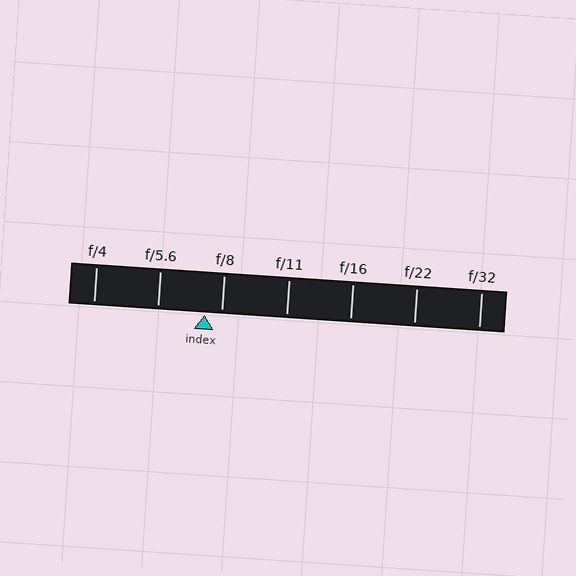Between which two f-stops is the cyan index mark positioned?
The index mark is between f/5.6 and f/8.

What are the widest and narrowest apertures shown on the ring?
The widest aperture shown is f/4 and the narrowest is f/32.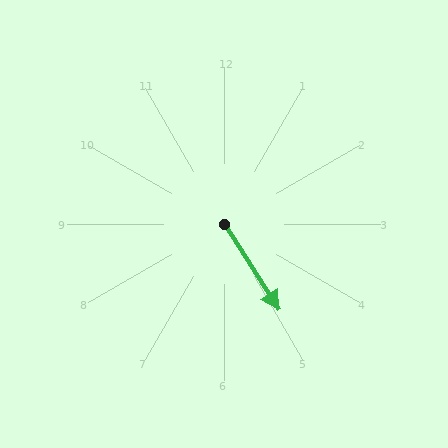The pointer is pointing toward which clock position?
Roughly 5 o'clock.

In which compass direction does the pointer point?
Southeast.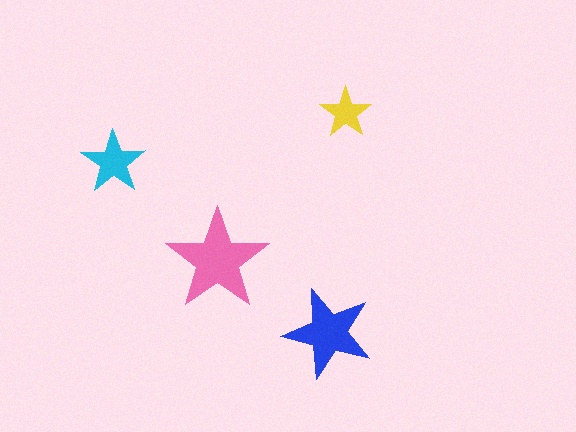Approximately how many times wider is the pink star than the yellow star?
About 2 times wider.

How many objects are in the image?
There are 4 objects in the image.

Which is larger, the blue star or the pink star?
The pink one.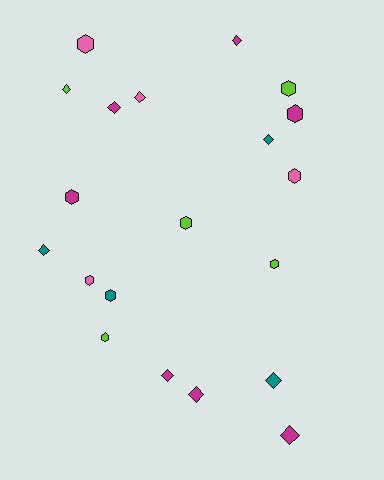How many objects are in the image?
There are 20 objects.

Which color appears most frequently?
Magenta, with 7 objects.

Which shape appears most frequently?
Hexagon, with 10 objects.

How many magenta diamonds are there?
There are 5 magenta diamonds.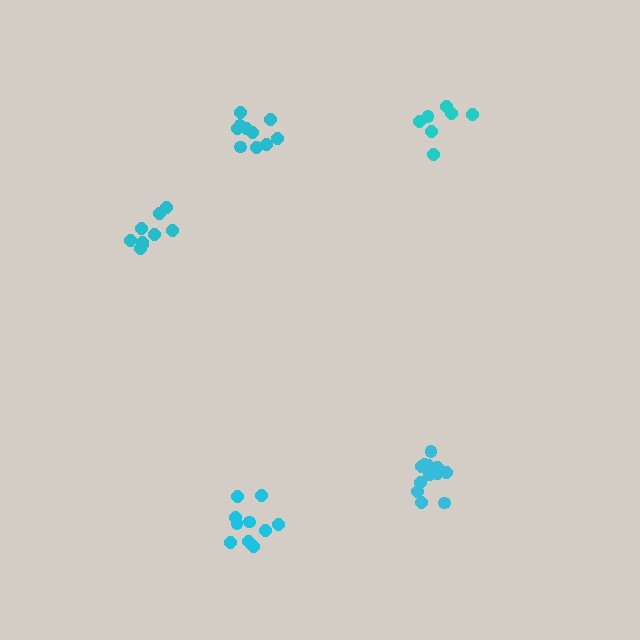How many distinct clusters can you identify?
There are 5 distinct clusters.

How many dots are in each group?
Group 1: 9 dots, Group 2: 8 dots, Group 3: 13 dots, Group 4: 10 dots, Group 5: 10 dots (50 total).